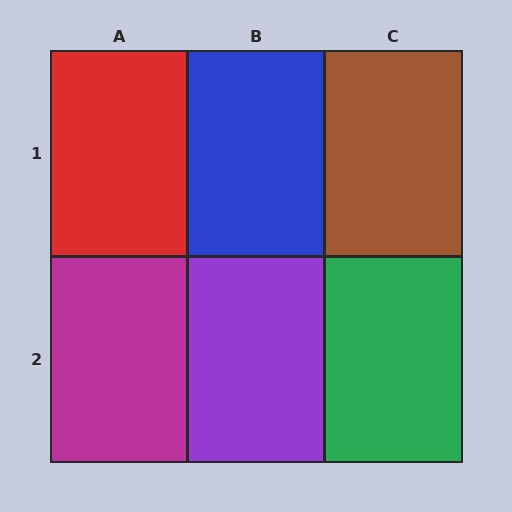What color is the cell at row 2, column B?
Purple.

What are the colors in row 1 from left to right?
Red, blue, brown.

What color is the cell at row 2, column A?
Magenta.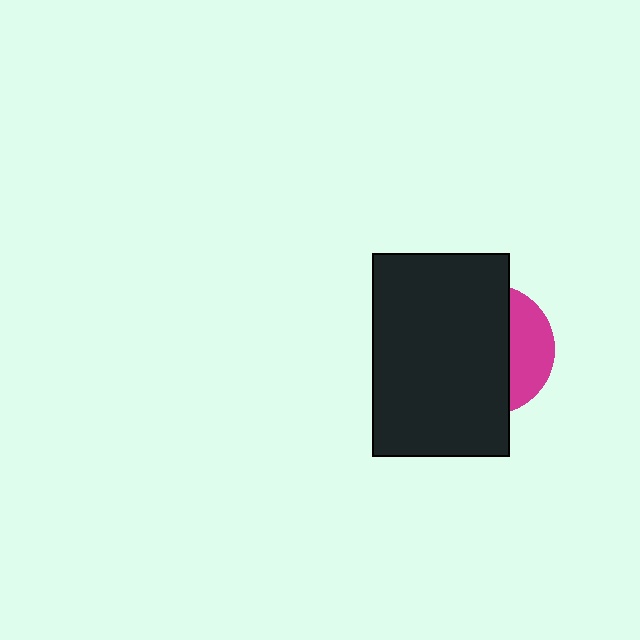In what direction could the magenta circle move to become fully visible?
The magenta circle could move right. That would shift it out from behind the black rectangle entirely.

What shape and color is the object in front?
The object in front is a black rectangle.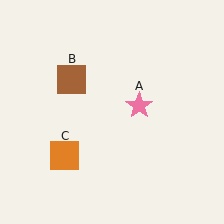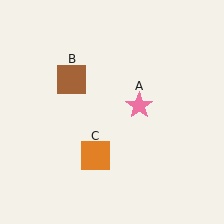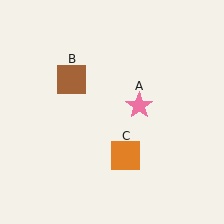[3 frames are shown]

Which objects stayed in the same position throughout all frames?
Pink star (object A) and brown square (object B) remained stationary.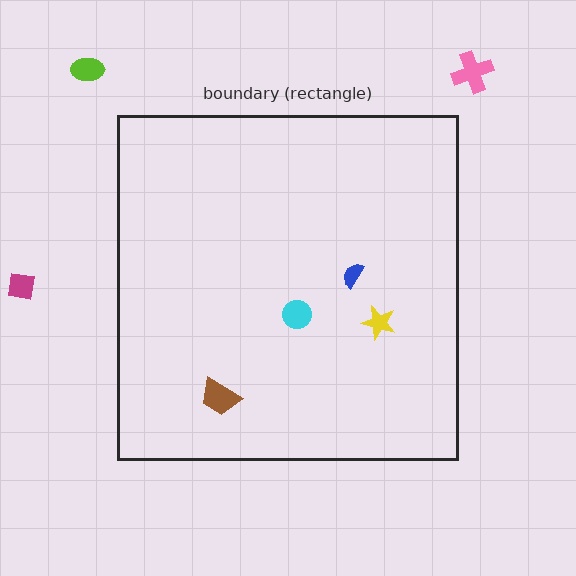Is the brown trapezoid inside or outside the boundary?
Inside.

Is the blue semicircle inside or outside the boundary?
Inside.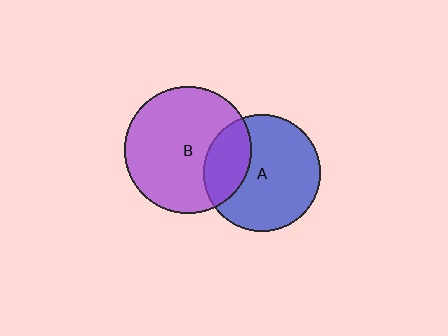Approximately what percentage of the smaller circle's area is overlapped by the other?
Approximately 25%.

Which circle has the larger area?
Circle B (purple).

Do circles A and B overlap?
Yes.